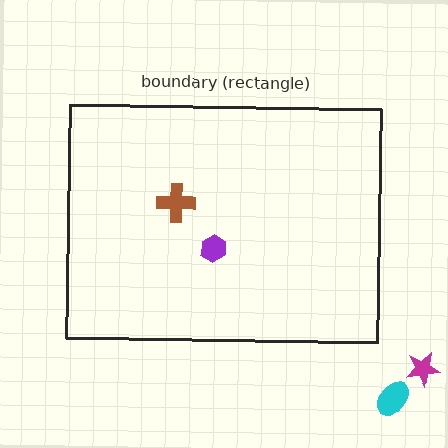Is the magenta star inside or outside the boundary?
Outside.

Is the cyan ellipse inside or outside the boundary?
Outside.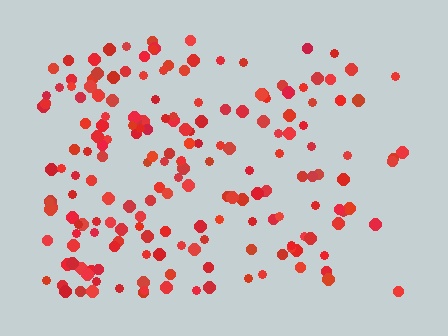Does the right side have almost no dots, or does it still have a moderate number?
Still a moderate number, just noticeably fewer than the left.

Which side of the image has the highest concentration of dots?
The left.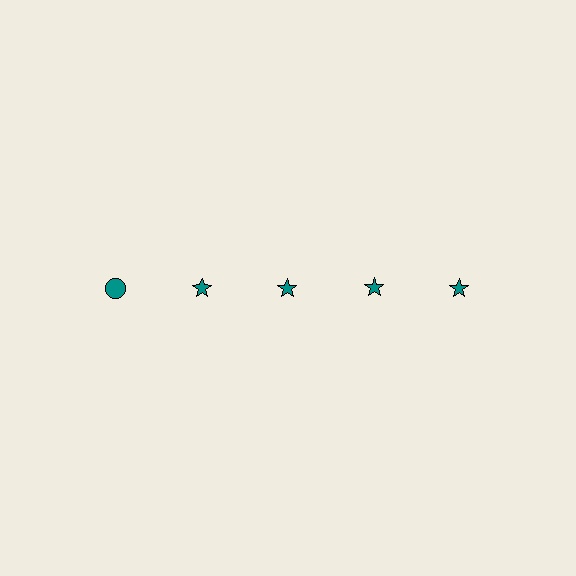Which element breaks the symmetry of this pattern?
The teal circle in the top row, leftmost column breaks the symmetry. All other shapes are teal stars.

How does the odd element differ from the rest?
It has a different shape: circle instead of star.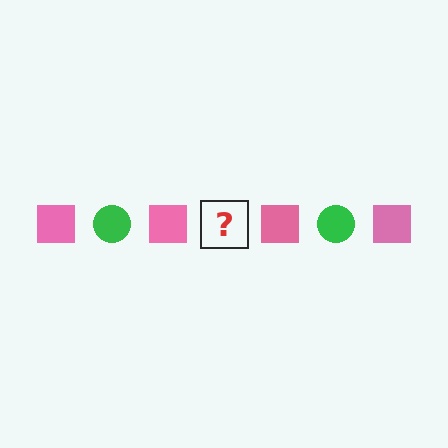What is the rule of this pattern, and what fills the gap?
The rule is that the pattern alternates between pink square and green circle. The gap should be filled with a green circle.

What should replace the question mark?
The question mark should be replaced with a green circle.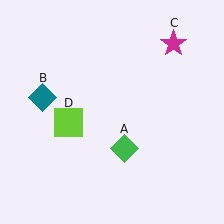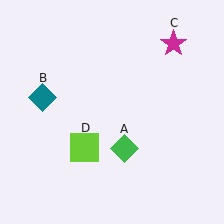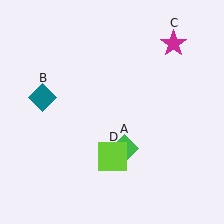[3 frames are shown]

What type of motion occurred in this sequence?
The lime square (object D) rotated counterclockwise around the center of the scene.